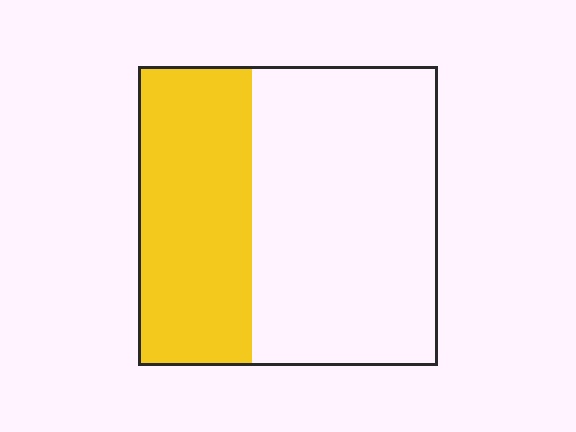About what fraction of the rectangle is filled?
About three eighths (3/8).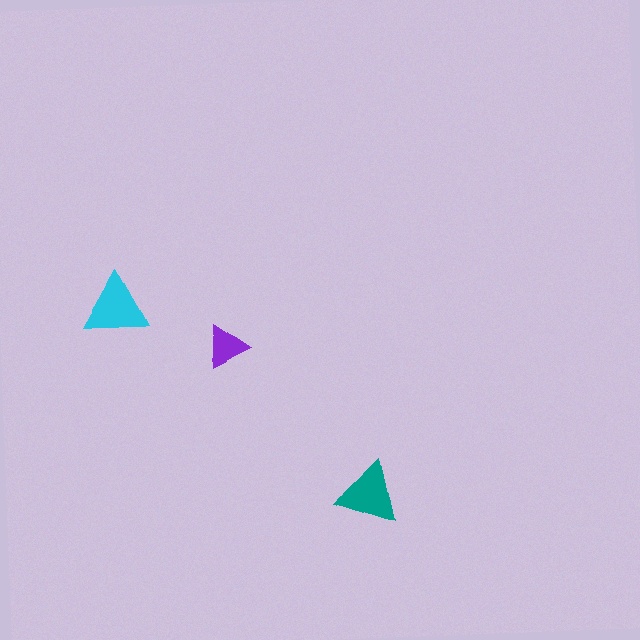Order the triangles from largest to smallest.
the cyan one, the teal one, the purple one.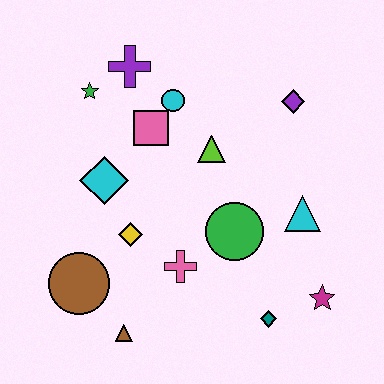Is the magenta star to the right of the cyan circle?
Yes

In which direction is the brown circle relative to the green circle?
The brown circle is to the left of the green circle.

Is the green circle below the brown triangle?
No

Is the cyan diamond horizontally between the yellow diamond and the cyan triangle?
No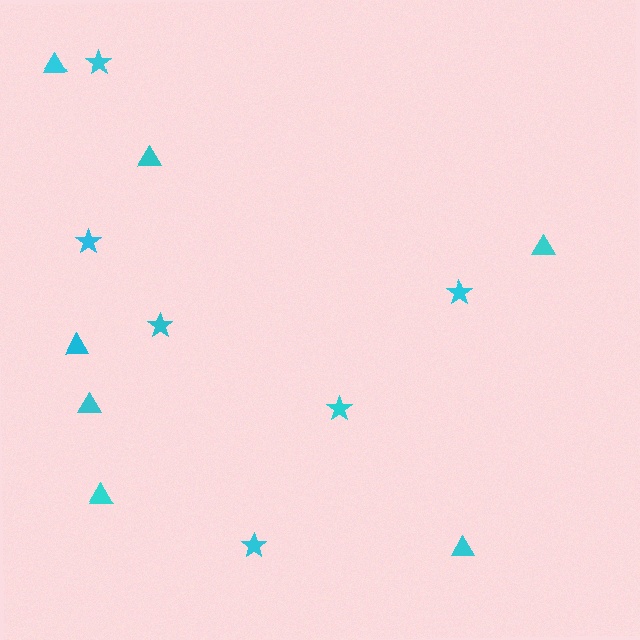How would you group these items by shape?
There are 2 groups: one group of stars (6) and one group of triangles (7).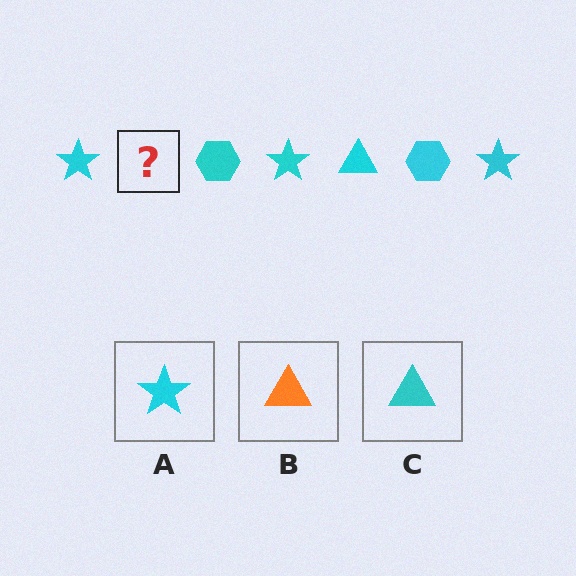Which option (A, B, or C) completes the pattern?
C.